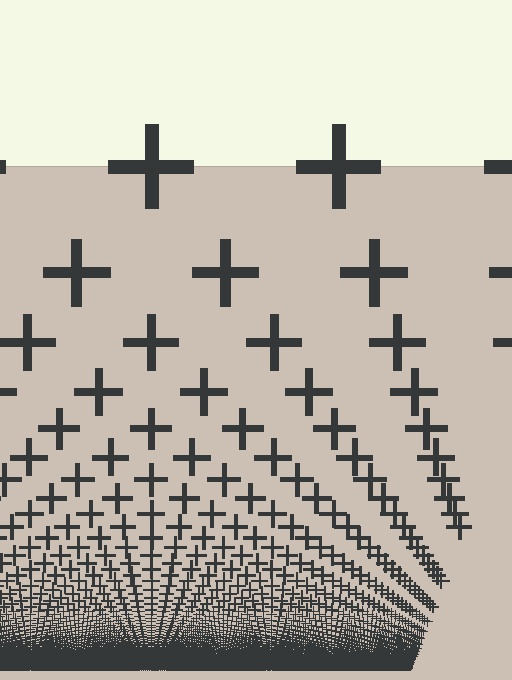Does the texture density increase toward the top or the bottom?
Density increases toward the bottom.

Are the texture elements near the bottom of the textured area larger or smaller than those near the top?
Smaller. The gradient is inverted — elements near the bottom are smaller and denser.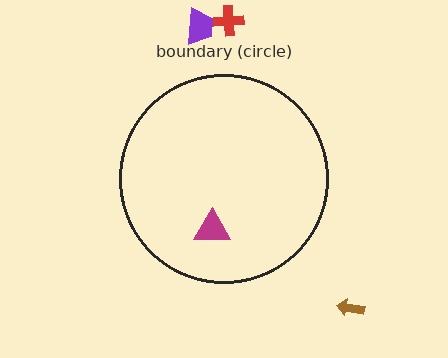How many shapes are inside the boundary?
1 inside, 3 outside.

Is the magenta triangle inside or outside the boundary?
Inside.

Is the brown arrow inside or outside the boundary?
Outside.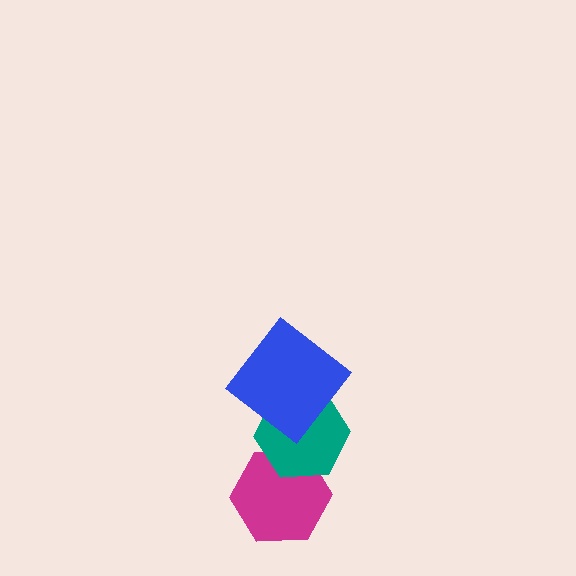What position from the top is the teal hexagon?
The teal hexagon is 2nd from the top.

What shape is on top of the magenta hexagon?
The teal hexagon is on top of the magenta hexagon.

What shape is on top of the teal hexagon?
The blue diamond is on top of the teal hexagon.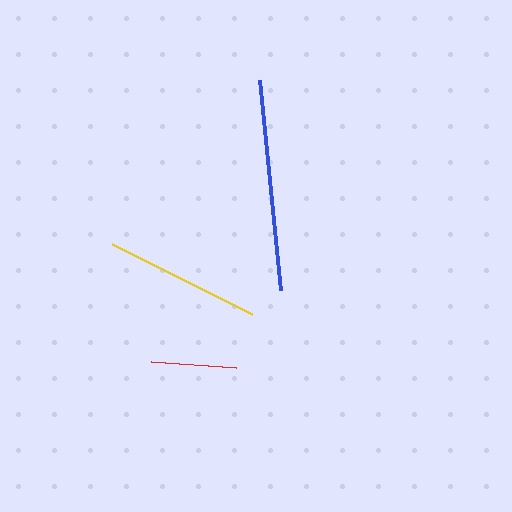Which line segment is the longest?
The blue line is the longest at approximately 212 pixels.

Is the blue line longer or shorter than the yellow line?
The blue line is longer than the yellow line.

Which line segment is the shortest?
The red line is the shortest at approximately 85 pixels.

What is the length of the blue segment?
The blue segment is approximately 212 pixels long.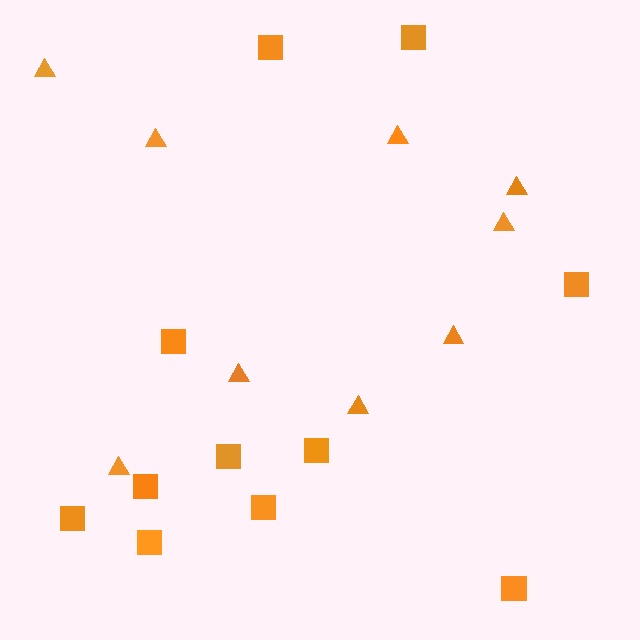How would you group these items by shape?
There are 2 groups: one group of triangles (9) and one group of squares (11).